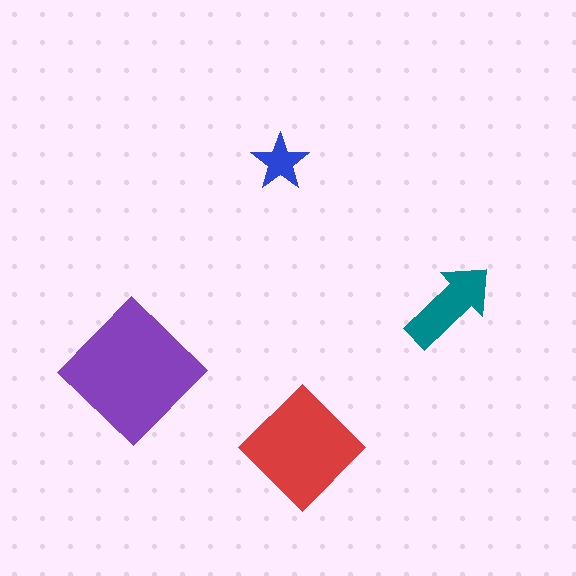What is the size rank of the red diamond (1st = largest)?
2nd.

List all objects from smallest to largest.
The blue star, the teal arrow, the red diamond, the purple diamond.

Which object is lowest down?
The red diamond is bottommost.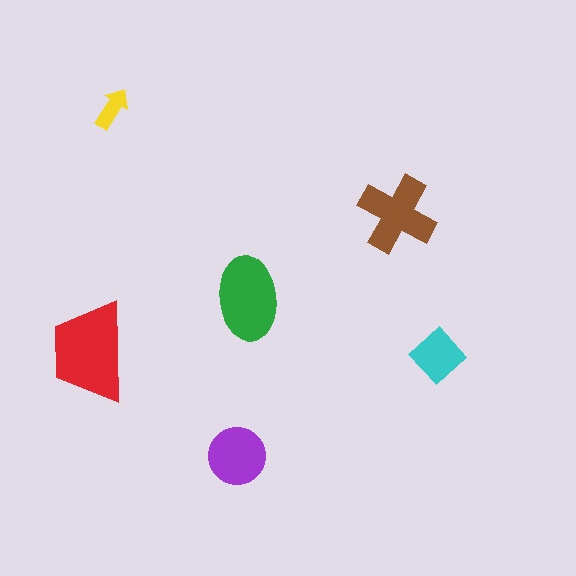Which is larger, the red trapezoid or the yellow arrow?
The red trapezoid.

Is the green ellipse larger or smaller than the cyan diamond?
Larger.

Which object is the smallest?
The yellow arrow.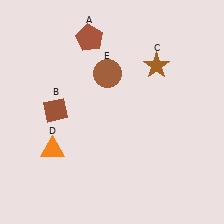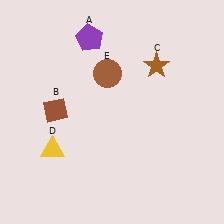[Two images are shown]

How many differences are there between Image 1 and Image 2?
There are 2 differences between the two images.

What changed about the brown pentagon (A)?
In Image 1, A is brown. In Image 2, it changed to purple.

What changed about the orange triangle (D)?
In Image 1, D is orange. In Image 2, it changed to yellow.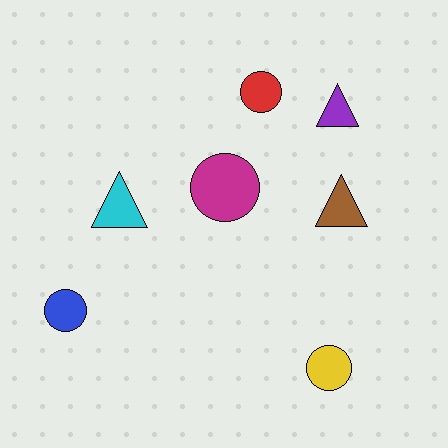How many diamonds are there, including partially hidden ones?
There are no diamonds.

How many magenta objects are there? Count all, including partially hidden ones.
There is 1 magenta object.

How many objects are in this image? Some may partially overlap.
There are 7 objects.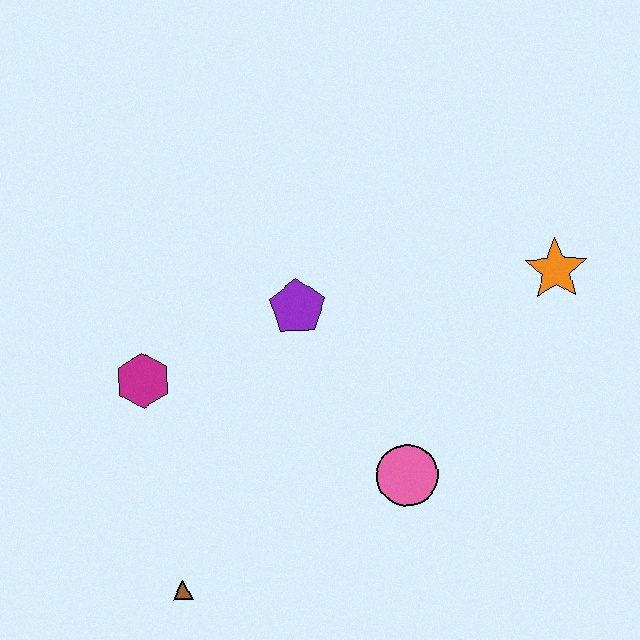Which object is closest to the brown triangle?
The magenta hexagon is closest to the brown triangle.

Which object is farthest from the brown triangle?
The orange star is farthest from the brown triangle.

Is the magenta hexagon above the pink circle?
Yes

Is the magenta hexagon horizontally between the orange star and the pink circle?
No